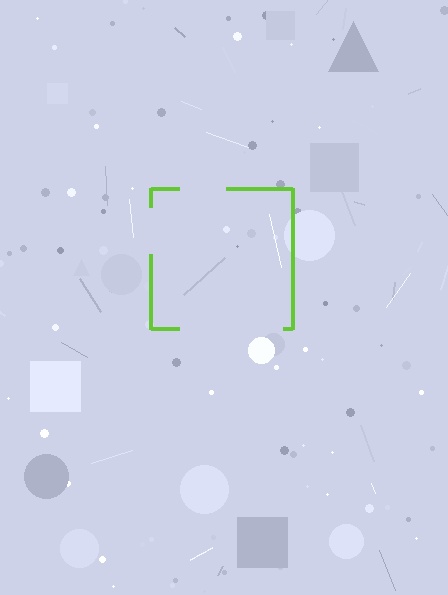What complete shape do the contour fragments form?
The contour fragments form a square.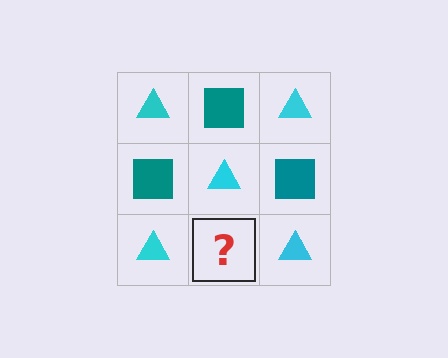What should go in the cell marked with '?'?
The missing cell should contain a teal square.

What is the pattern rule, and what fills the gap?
The rule is that it alternates cyan triangle and teal square in a checkerboard pattern. The gap should be filled with a teal square.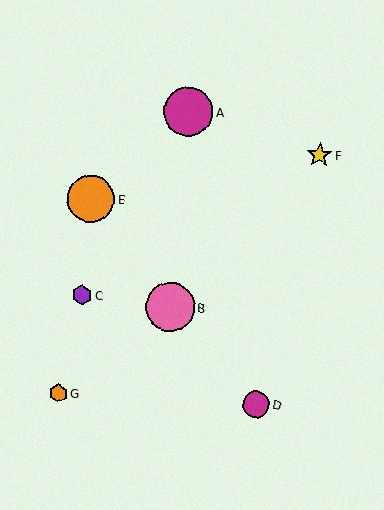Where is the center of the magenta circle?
The center of the magenta circle is at (256, 404).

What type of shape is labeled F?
Shape F is a yellow star.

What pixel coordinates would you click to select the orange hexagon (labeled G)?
Click at (58, 393) to select the orange hexagon G.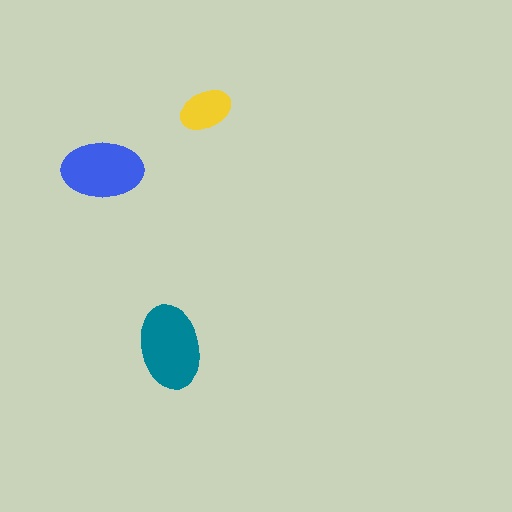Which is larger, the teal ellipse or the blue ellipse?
The teal one.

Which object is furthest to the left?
The blue ellipse is leftmost.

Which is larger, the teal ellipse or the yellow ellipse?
The teal one.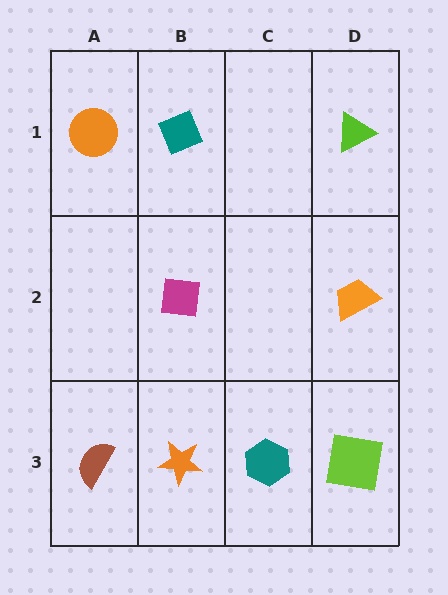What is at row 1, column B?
A teal diamond.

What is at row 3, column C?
A teal hexagon.